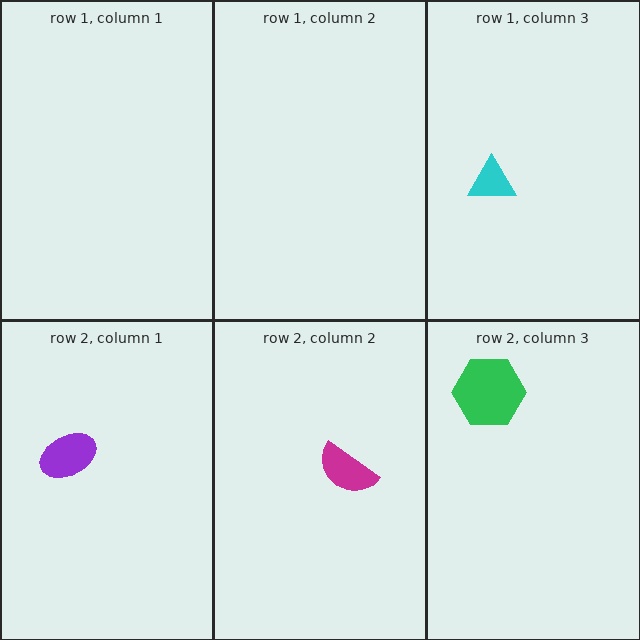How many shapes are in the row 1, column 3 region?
1.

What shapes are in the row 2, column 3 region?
The green hexagon.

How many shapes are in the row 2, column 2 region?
1.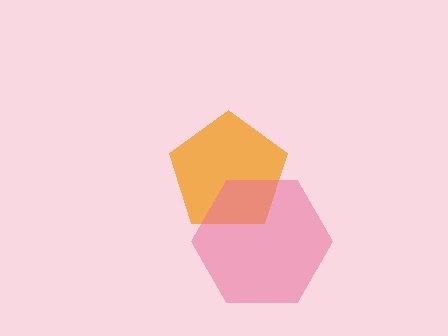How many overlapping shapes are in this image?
There are 2 overlapping shapes in the image.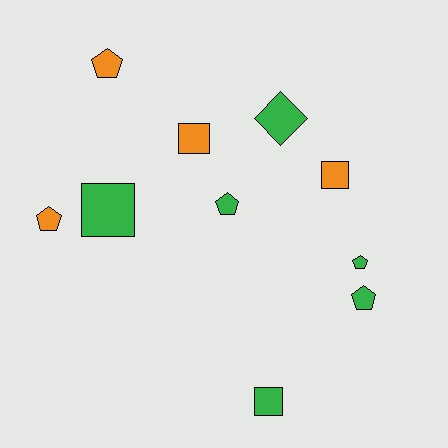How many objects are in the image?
There are 10 objects.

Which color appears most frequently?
Green, with 6 objects.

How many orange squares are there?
There are 2 orange squares.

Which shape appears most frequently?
Pentagon, with 5 objects.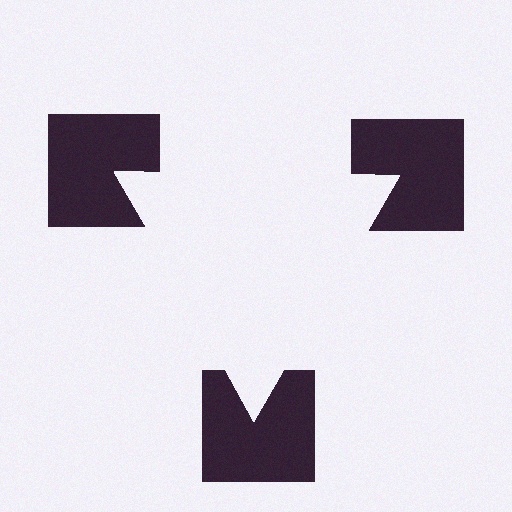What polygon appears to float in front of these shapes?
An illusory triangle — its edges are inferred from the aligned wedge cuts in the notched squares, not physically drawn.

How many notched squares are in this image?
There are 3 — one at each vertex of the illusory triangle.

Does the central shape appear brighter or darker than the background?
It typically appears slightly brighter than the background, even though no actual brightness change is drawn.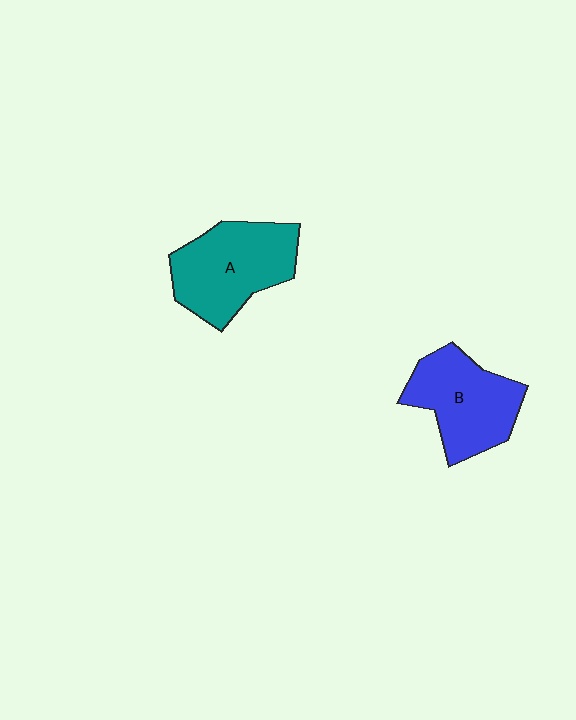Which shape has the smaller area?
Shape B (blue).